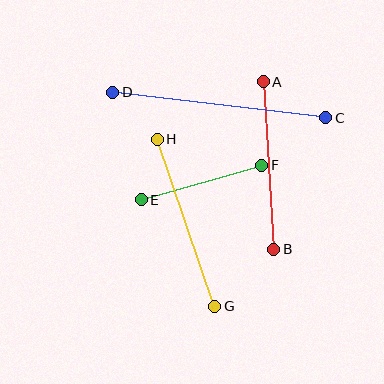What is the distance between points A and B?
The distance is approximately 168 pixels.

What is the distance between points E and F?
The distance is approximately 125 pixels.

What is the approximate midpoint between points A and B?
The midpoint is at approximately (269, 166) pixels.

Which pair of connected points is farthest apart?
Points C and D are farthest apart.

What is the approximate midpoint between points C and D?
The midpoint is at approximately (219, 105) pixels.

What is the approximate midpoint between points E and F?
The midpoint is at approximately (202, 182) pixels.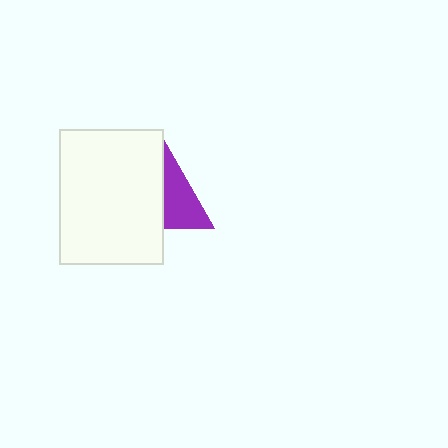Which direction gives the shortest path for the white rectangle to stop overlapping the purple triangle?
Moving left gives the shortest separation.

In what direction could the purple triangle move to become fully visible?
The purple triangle could move right. That would shift it out from behind the white rectangle entirely.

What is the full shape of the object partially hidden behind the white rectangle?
The partially hidden object is a purple triangle.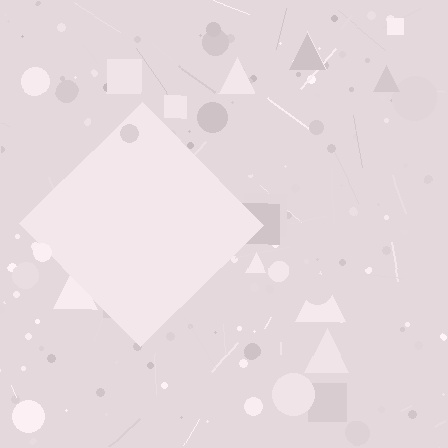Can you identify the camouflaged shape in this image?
The camouflaged shape is a diamond.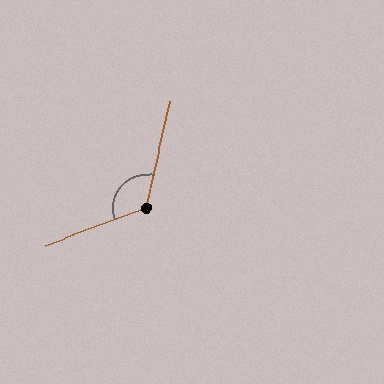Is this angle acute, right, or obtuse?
It is obtuse.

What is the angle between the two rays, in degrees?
Approximately 123 degrees.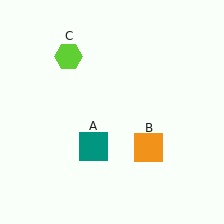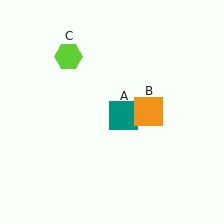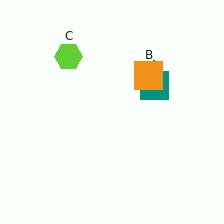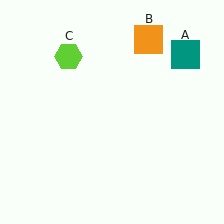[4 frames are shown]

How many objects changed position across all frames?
2 objects changed position: teal square (object A), orange square (object B).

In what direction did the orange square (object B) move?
The orange square (object B) moved up.